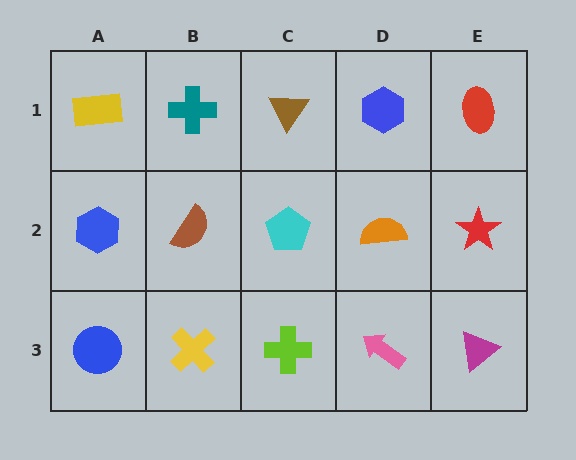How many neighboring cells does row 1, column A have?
2.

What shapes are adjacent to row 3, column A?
A blue hexagon (row 2, column A), a yellow cross (row 3, column B).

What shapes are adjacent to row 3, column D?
An orange semicircle (row 2, column D), a lime cross (row 3, column C), a magenta triangle (row 3, column E).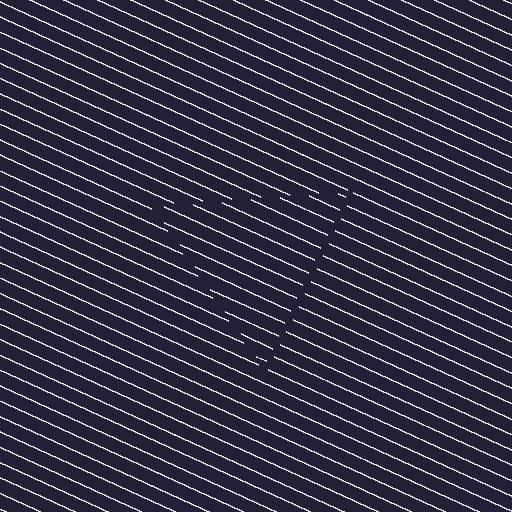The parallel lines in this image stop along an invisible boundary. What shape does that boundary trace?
An illusory triangle. The interior of the shape contains the same grating, shifted by half a period — the contour is defined by the phase discontinuity where line-ends from the inner and outer gratings abut.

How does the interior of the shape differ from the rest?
The interior of the shape contains the same grating, shifted by half a period — the contour is defined by the phase discontinuity where line-ends from the inner and outer gratings abut.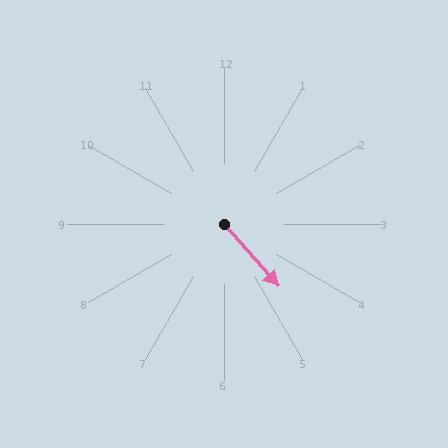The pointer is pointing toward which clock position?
Roughly 5 o'clock.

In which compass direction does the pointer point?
Southeast.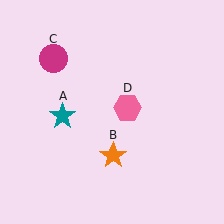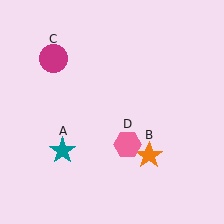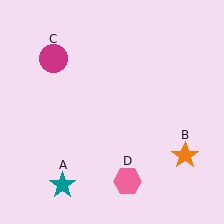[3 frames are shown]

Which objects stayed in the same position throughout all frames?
Magenta circle (object C) remained stationary.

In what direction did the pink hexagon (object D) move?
The pink hexagon (object D) moved down.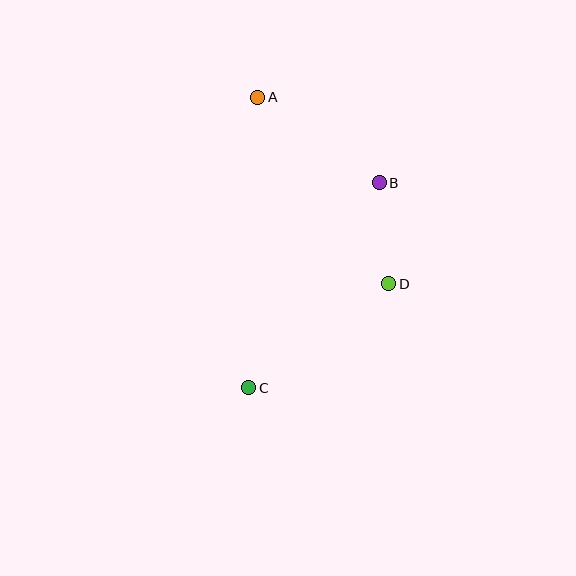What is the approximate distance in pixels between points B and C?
The distance between B and C is approximately 243 pixels.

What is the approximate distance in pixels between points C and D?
The distance between C and D is approximately 174 pixels.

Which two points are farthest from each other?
Points A and C are farthest from each other.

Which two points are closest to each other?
Points B and D are closest to each other.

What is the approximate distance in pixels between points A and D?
The distance between A and D is approximately 228 pixels.